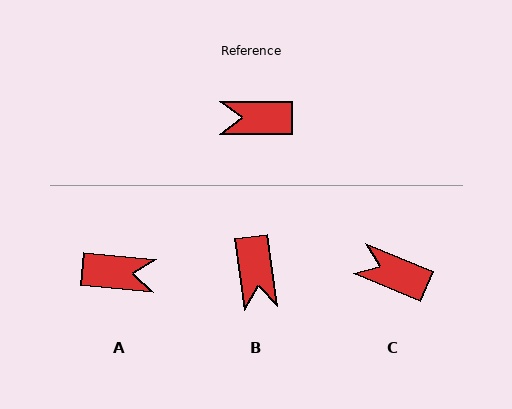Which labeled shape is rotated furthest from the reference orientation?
A, about 175 degrees away.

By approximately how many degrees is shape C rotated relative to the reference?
Approximately 22 degrees clockwise.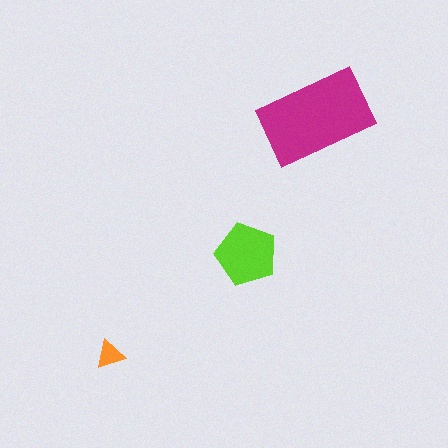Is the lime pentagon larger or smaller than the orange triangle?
Larger.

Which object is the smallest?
The orange triangle.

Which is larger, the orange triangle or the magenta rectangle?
The magenta rectangle.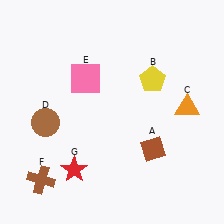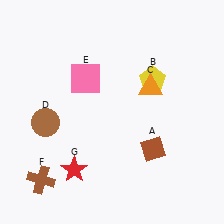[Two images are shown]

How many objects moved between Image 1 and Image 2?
1 object moved between the two images.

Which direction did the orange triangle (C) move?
The orange triangle (C) moved left.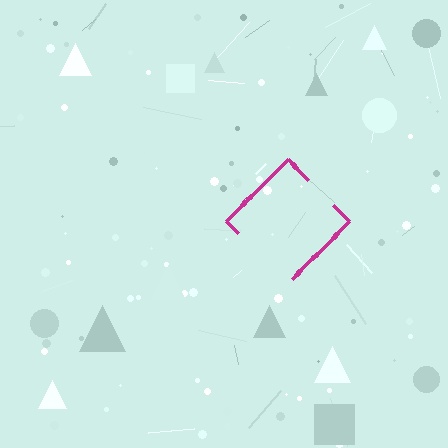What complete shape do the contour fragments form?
The contour fragments form a diamond.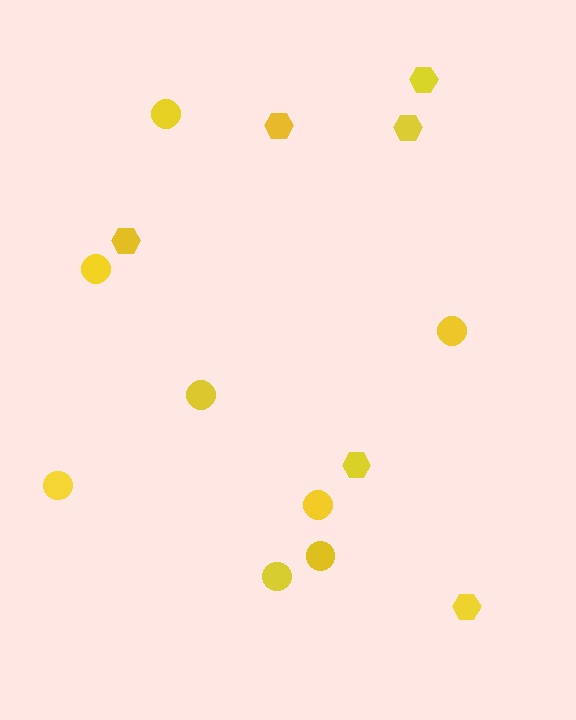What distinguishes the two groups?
There are 2 groups: one group of circles (8) and one group of hexagons (6).